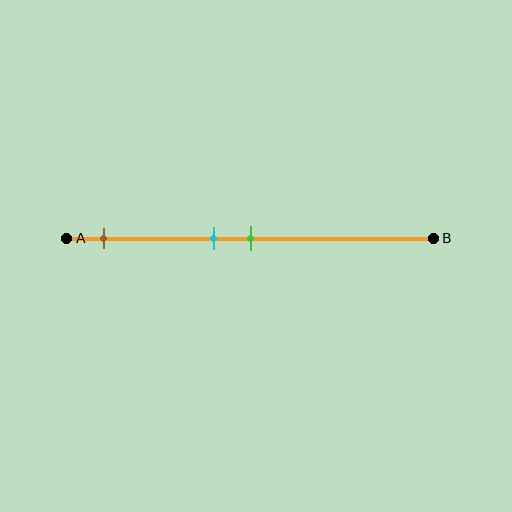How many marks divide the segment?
There are 3 marks dividing the segment.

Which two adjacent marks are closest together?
The cyan and green marks are the closest adjacent pair.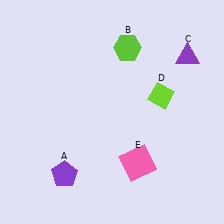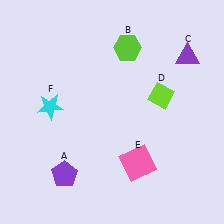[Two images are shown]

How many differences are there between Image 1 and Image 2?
There is 1 difference between the two images.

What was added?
A cyan star (F) was added in Image 2.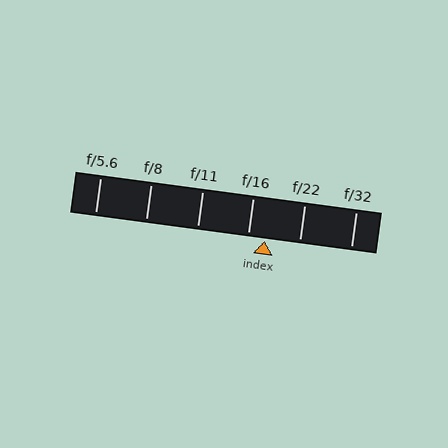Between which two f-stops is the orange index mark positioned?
The index mark is between f/16 and f/22.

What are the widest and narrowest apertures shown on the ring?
The widest aperture shown is f/5.6 and the narrowest is f/32.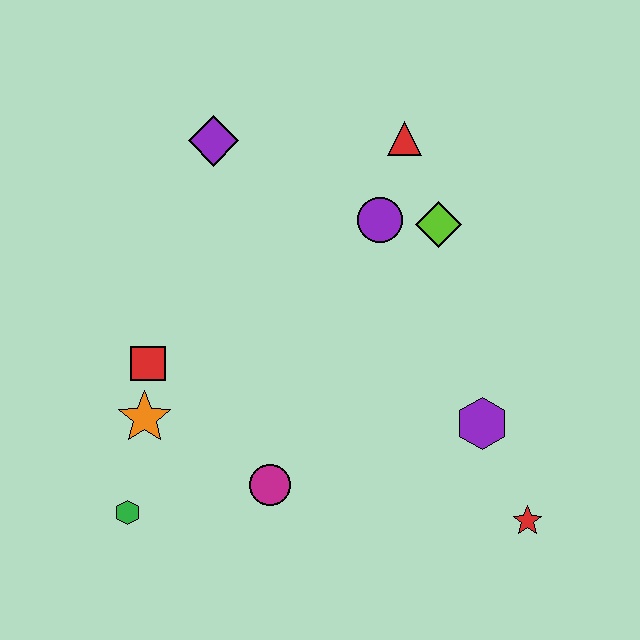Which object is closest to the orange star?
The red square is closest to the orange star.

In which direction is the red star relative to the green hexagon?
The red star is to the right of the green hexagon.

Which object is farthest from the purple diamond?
The red star is farthest from the purple diamond.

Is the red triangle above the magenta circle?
Yes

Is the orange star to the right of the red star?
No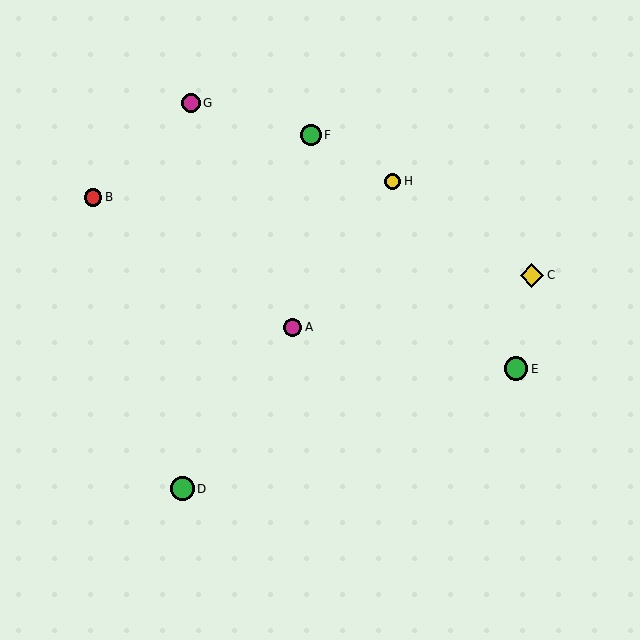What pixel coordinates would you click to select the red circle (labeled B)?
Click at (93, 197) to select the red circle B.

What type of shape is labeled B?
Shape B is a red circle.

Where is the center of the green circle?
The center of the green circle is at (516, 369).